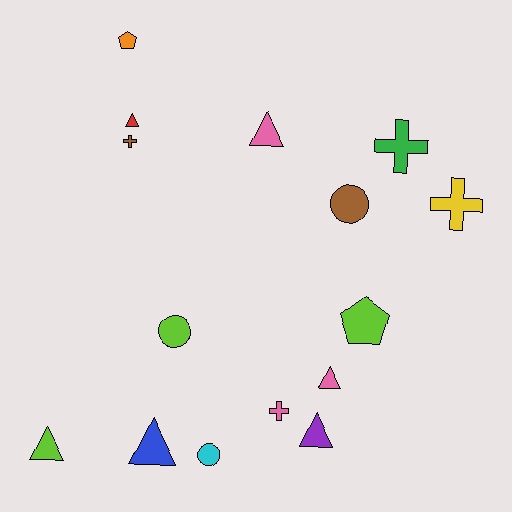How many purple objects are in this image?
There is 1 purple object.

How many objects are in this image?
There are 15 objects.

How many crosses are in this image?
There are 4 crosses.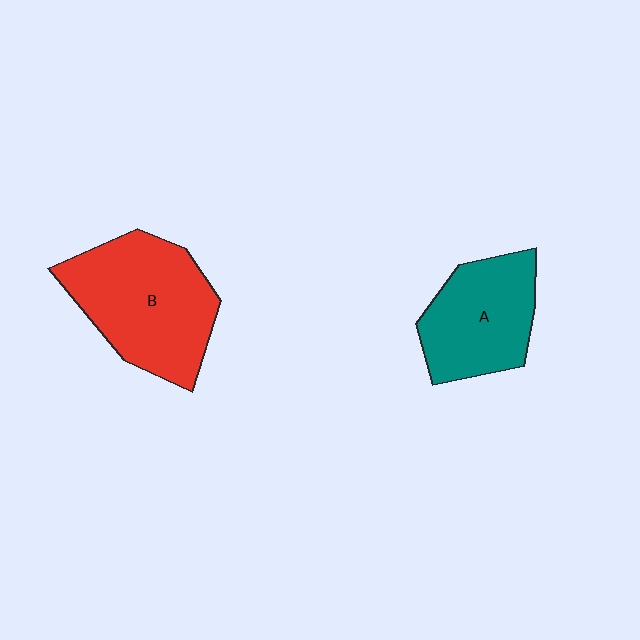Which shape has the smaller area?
Shape A (teal).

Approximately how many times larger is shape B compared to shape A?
Approximately 1.4 times.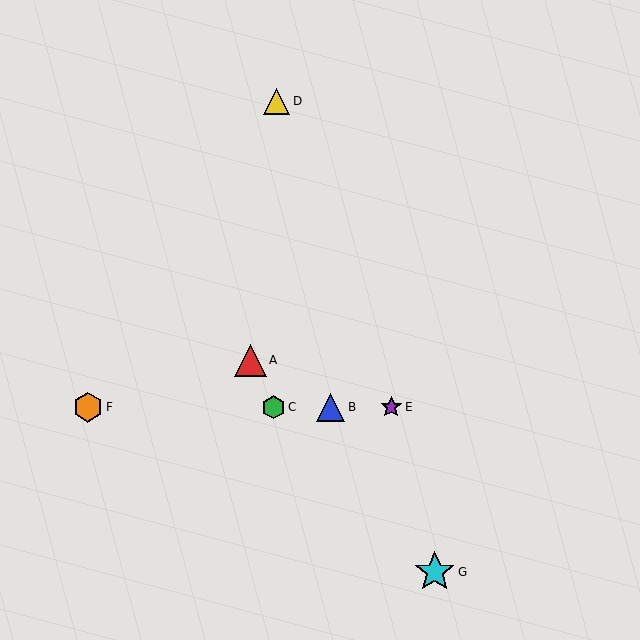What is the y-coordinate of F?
Object F is at y≈407.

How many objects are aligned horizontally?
4 objects (B, C, E, F) are aligned horizontally.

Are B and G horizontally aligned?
No, B is at y≈407 and G is at y≈572.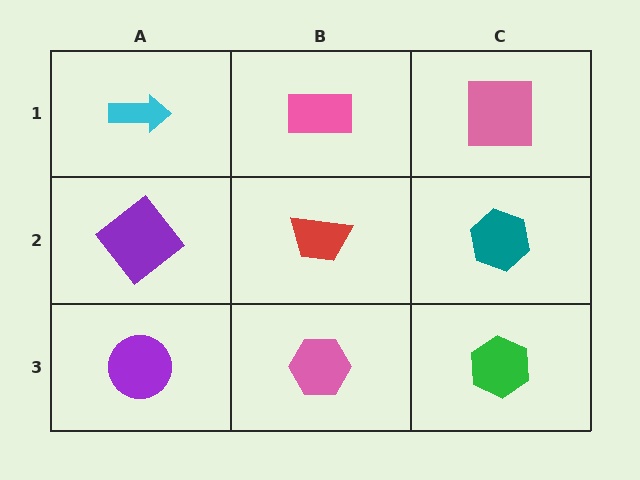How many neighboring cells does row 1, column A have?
2.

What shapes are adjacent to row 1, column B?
A red trapezoid (row 2, column B), a cyan arrow (row 1, column A), a pink square (row 1, column C).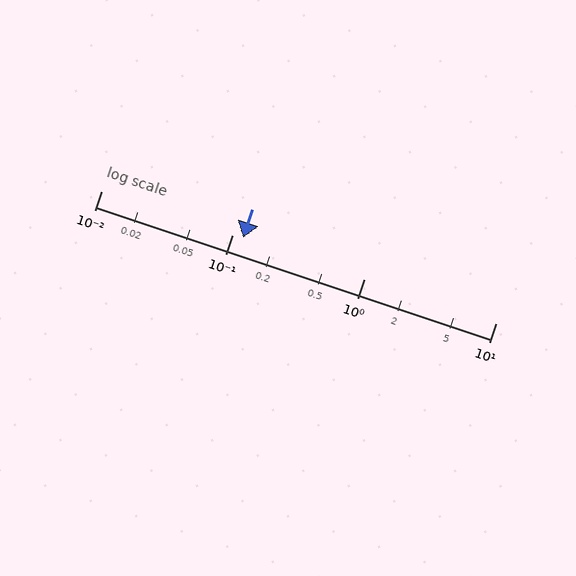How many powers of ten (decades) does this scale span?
The scale spans 3 decades, from 0.01 to 10.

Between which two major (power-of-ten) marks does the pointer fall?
The pointer is between 0.1 and 1.